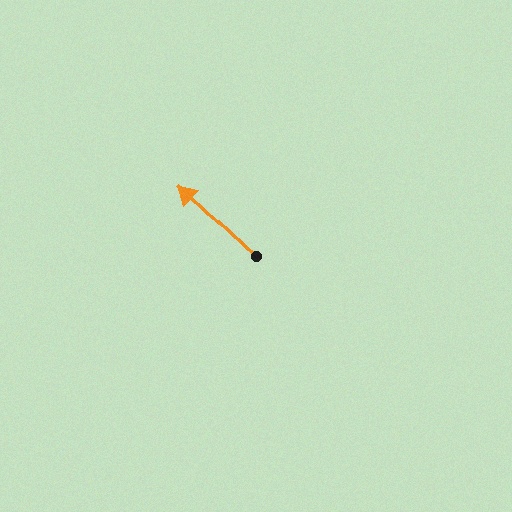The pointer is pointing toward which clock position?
Roughly 10 o'clock.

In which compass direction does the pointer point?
Northwest.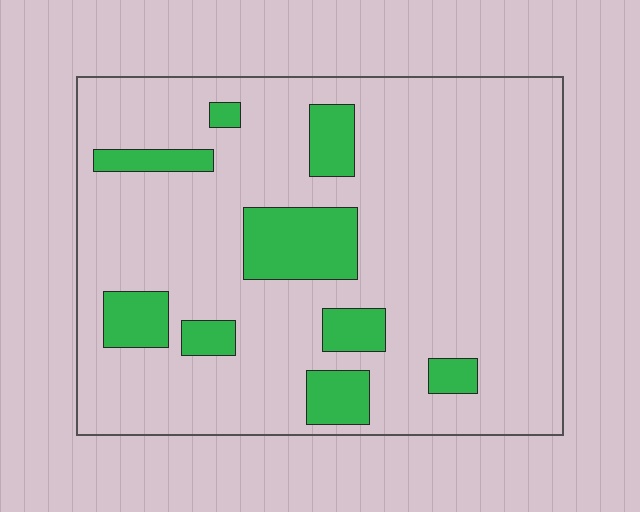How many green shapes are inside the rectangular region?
9.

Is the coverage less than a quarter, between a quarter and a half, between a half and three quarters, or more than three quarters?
Less than a quarter.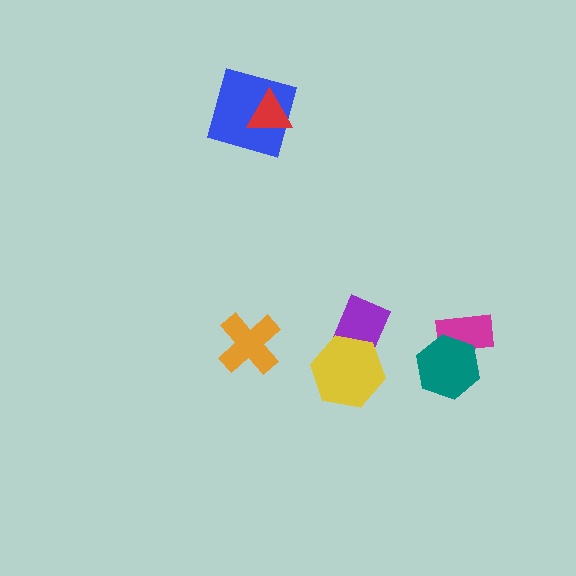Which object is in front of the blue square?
The red triangle is in front of the blue square.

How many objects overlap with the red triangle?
1 object overlaps with the red triangle.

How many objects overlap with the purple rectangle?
1 object overlaps with the purple rectangle.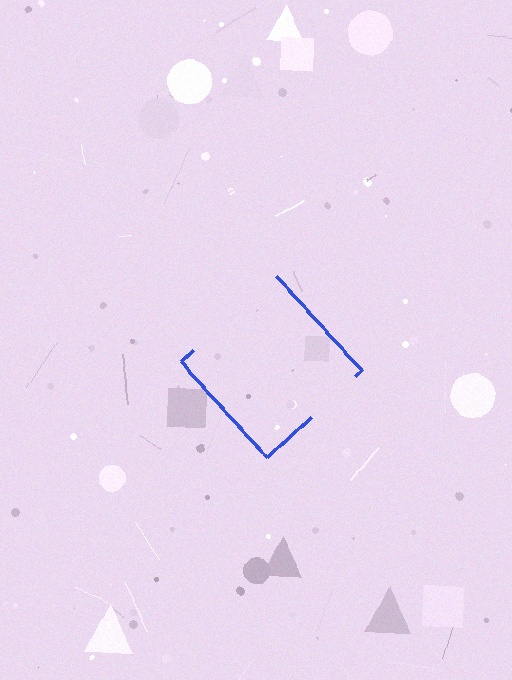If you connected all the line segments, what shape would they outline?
They would outline a diamond.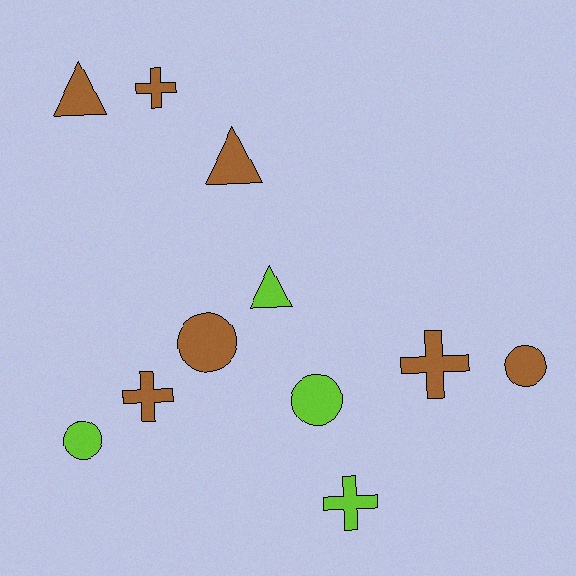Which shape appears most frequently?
Circle, with 4 objects.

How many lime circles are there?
There are 2 lime circles.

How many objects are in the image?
There are 11 objects.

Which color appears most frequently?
Brown, with 7 objects.